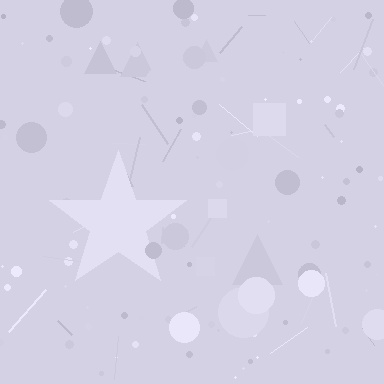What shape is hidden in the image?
A star is hidden in the image.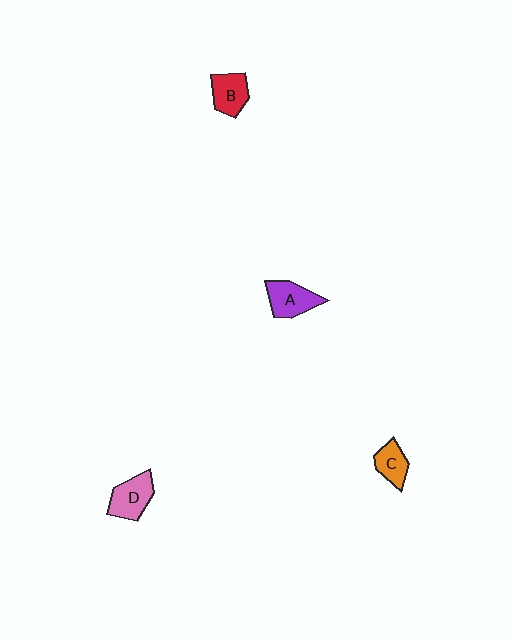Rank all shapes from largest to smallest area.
From largest to smallest: D (pink), A (purple), B (red), C (orange).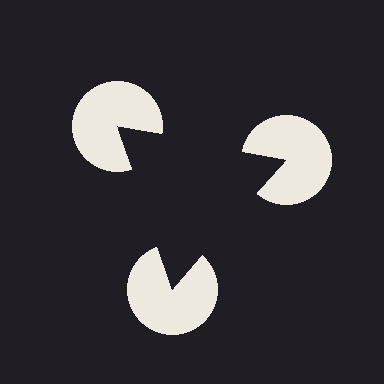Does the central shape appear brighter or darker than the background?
It typically appears slightly darker than the background, even though no actual brightness change is drawn.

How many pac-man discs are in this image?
There are 3 — one at each vertex of the illusory triangle.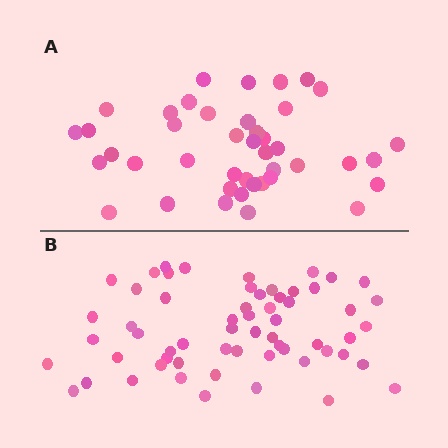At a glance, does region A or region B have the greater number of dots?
Region B (the bottom region) has more dots.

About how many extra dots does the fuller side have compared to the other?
Region B has approximately 20 more dots than region A.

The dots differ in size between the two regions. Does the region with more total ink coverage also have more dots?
No. Region A has more total ink coverage because its dots are larger, but region B actually contains more individual dots. Total area can be misleading — the number of items is what matters here.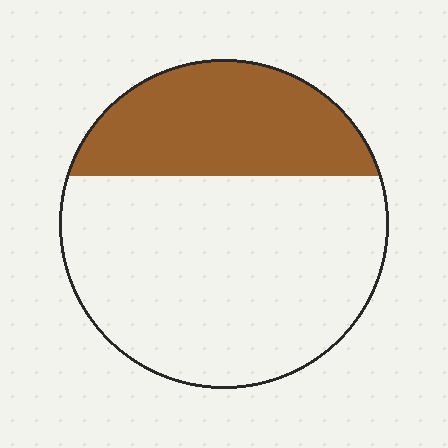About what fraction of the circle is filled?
About one third (1/3).